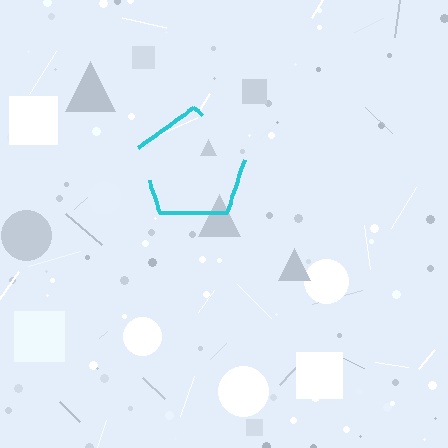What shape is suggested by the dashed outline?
The dashed outline suggests a pentagon.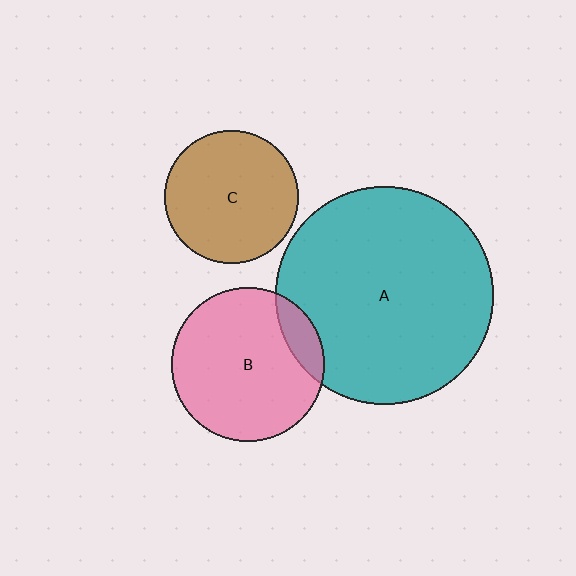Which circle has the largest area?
Circle A (teal).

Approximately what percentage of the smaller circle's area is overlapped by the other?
Approximately 15%.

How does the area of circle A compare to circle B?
Approximately 2.0 times.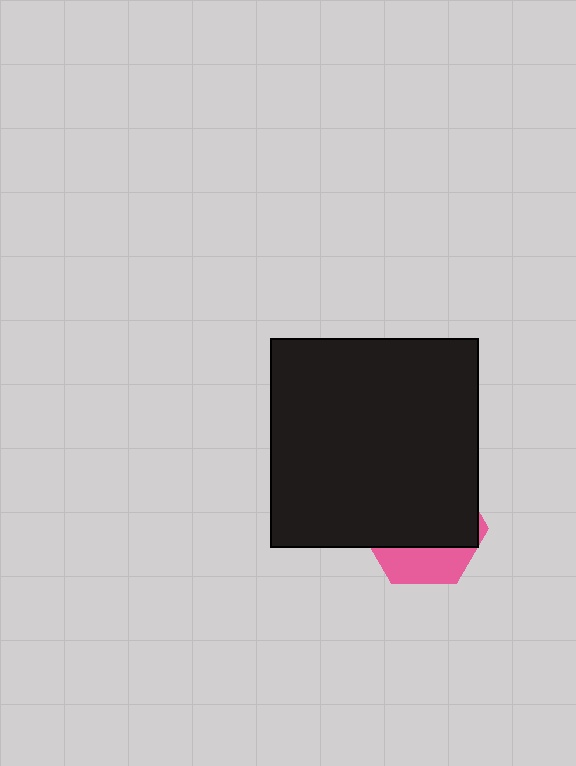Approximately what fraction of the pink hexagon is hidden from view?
Roughly 70% of the pink hexagon is hidden behind the black square.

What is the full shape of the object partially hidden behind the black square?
The partially hidden object is a pink hexagon.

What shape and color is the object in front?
The object in front is a black square.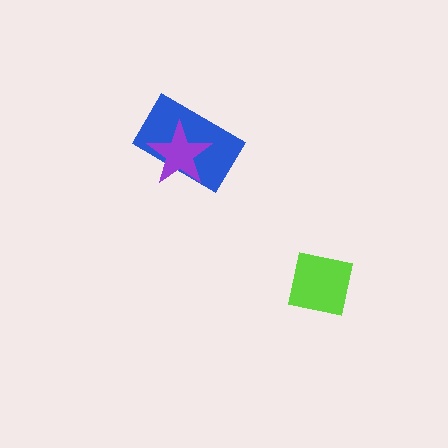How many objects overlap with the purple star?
1 object overlaps with the purple star.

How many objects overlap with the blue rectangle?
1 object overlaps with the blue rectangle.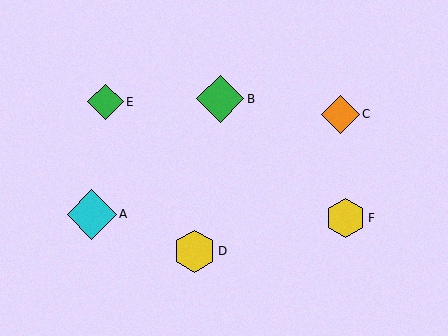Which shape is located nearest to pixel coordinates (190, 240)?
The yellow hexagon (labeled D) at (194, 251) is nearest to that location.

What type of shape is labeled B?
Shape B is a green diamond.